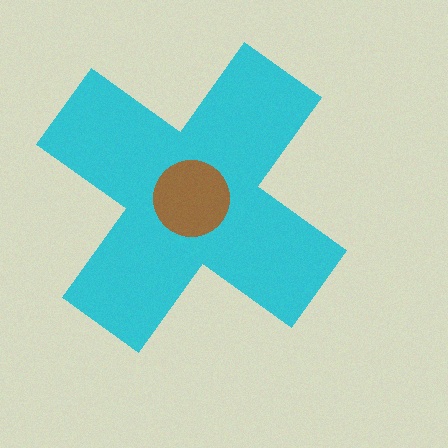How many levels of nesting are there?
2.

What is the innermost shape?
The brown circle.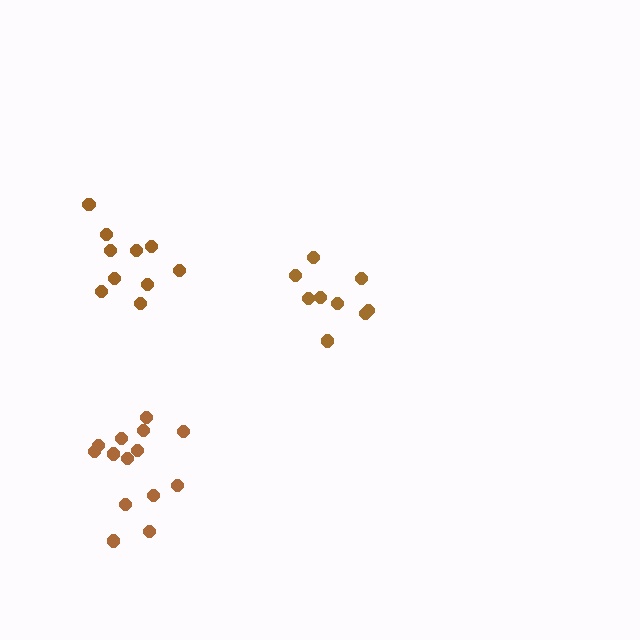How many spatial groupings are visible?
There are 3 spatial groupings.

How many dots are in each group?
Group 1: 9 dots, Group 2: 10 dots, Group 3: 14 dots (33 total).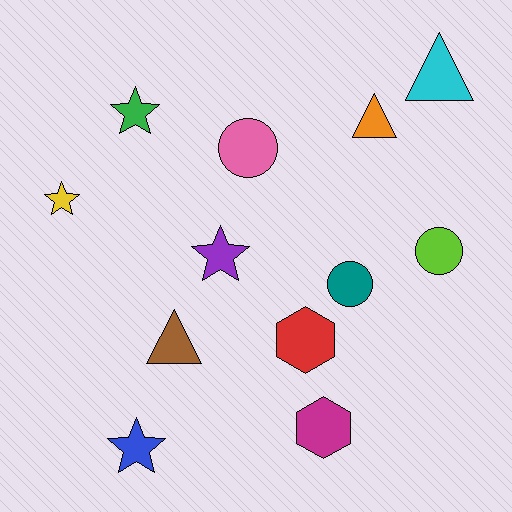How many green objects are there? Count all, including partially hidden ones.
There is 1 green object.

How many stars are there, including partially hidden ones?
There are 4 stars.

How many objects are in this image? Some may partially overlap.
There are 12 objects.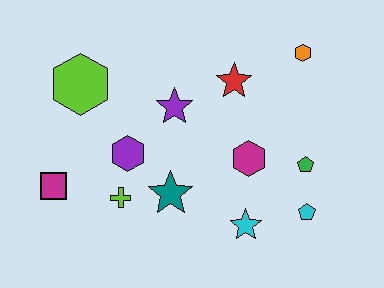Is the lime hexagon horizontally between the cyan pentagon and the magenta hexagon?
No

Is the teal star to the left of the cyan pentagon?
Yes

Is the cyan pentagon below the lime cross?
Yes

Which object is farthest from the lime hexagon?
The cyan pentagon is farthest from the lime hexagon.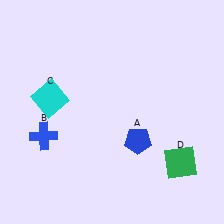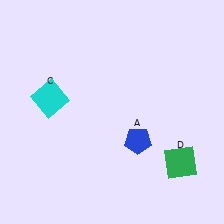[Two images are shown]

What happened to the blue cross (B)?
The blue cross (B) was removed in Image 2. It was in the bottom-left area of Image 1.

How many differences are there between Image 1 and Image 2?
There is 1 difference between the two images.